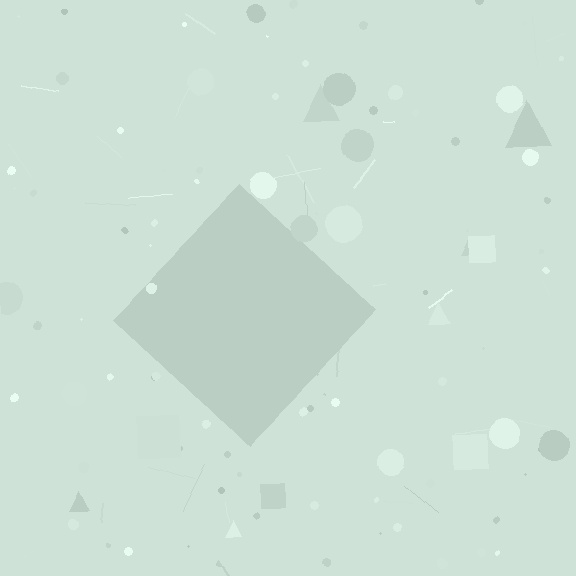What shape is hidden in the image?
A diamond is hidden in the image.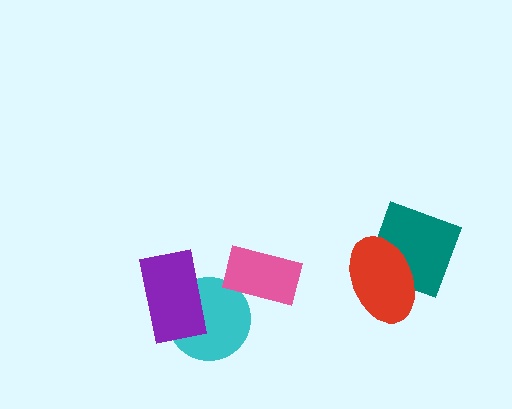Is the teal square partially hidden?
Yes, it is partially covered by another shape.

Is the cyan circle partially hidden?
Yes, it is partially covered by another shape.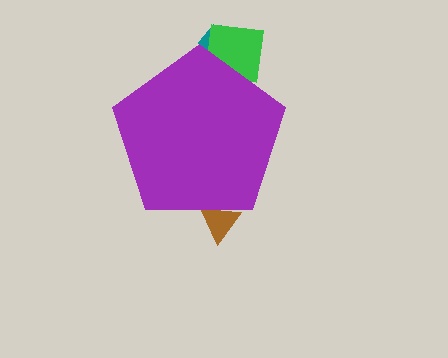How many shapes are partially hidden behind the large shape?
3 shapes are partially hidden.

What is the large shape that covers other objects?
A purple pentagon.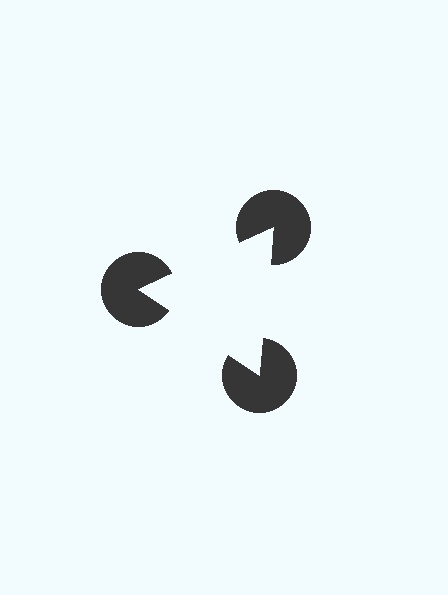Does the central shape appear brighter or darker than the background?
It typically appears slightly brighter than the background, even though no actual brightness change is drawn.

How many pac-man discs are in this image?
There are 3 — one at each vertex of the illusory triangle.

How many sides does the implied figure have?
3 sides.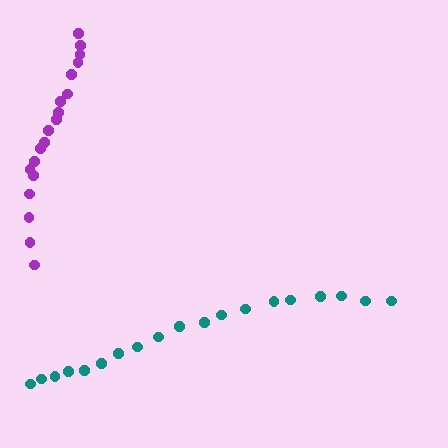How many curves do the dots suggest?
There are 2 distinct paths.